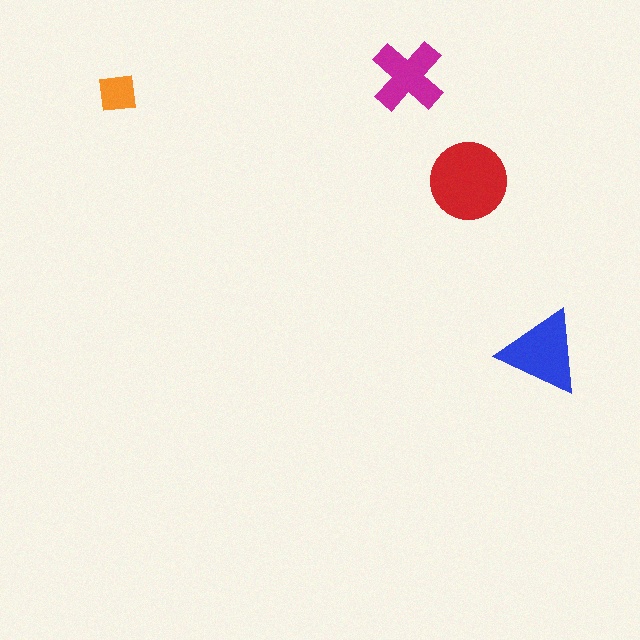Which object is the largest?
The red circle.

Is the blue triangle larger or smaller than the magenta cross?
Larger.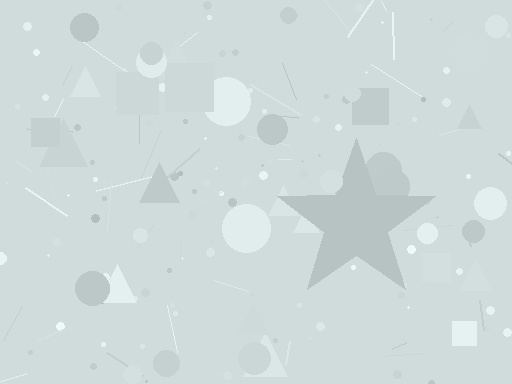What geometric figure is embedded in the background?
A star is embedded in the background.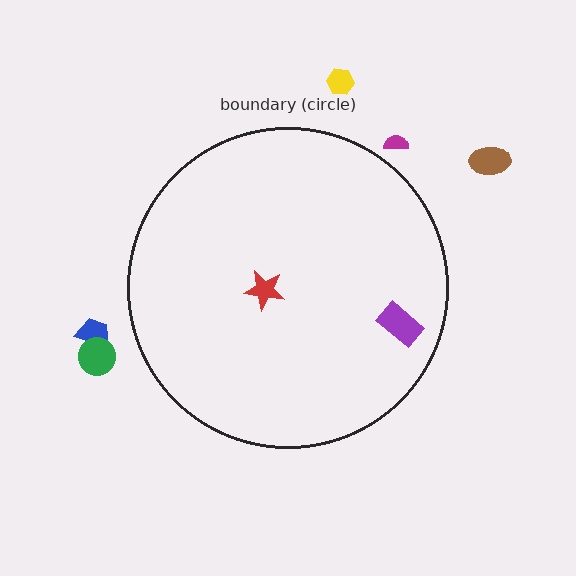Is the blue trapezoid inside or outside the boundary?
Outside.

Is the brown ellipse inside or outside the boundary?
Outside.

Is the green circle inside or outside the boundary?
Outside.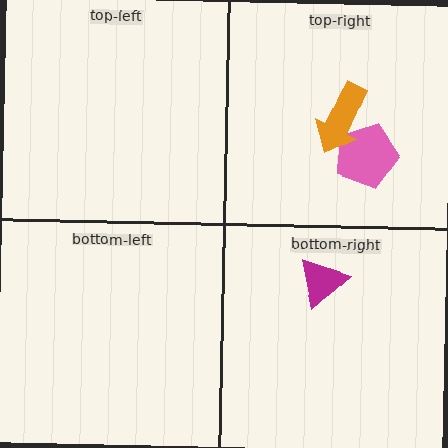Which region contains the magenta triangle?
The bottom-right region.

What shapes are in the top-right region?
The pink pentagon, the orange arrow.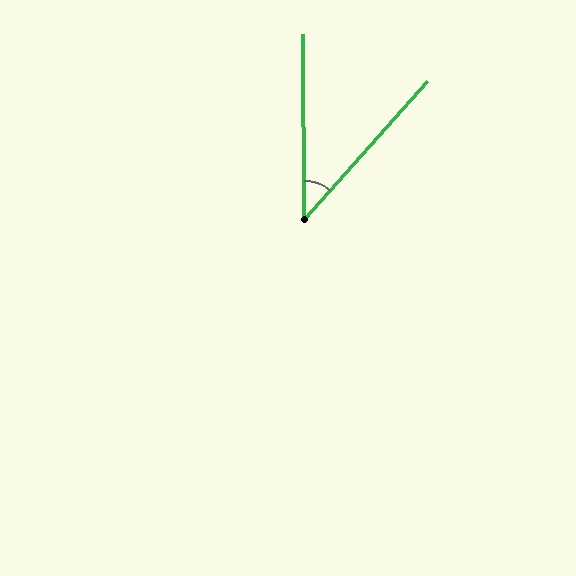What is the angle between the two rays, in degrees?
Approximately 42 degrees.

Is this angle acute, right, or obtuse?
It is acute.